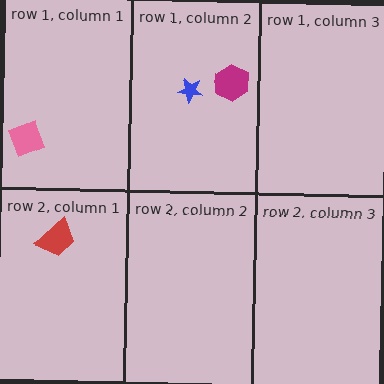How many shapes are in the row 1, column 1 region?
1.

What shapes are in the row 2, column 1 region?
The red trapezoid.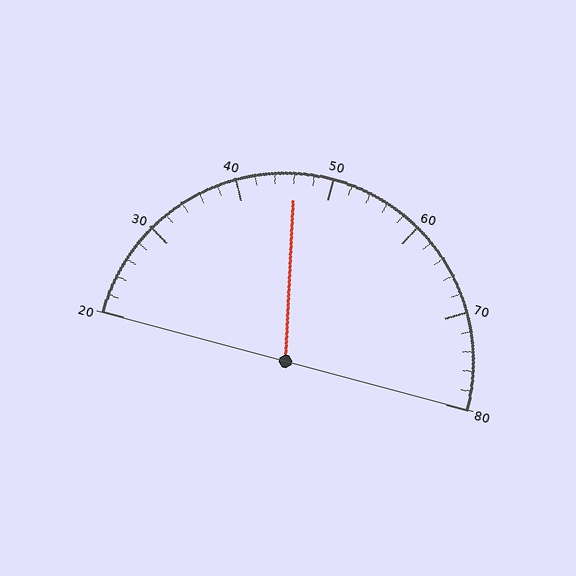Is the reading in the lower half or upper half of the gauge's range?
The reading is in the lower half of the range (20 to 80).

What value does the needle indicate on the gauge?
The needle indicates approximately 46.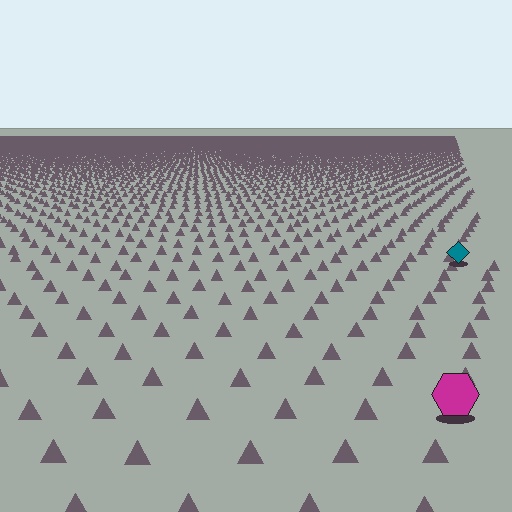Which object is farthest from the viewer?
The teal diamond is farthest from the viewer. It appears smaller and the ground texture around it is denser.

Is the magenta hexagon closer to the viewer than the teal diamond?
Yes. The magenta hexagon is closer — you can tell from the texture gradient: the ground texture is coarser near it.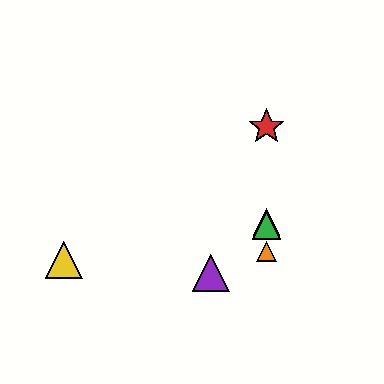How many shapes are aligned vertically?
4 shapes (the red star, the blue triangle, the green triangle, the orange triangle) are aligned vertically.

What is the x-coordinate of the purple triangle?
The purple triangle is at x≈211.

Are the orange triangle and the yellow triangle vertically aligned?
No, the orange triangle is at x≈266 and the yellow triangle is at x≈64.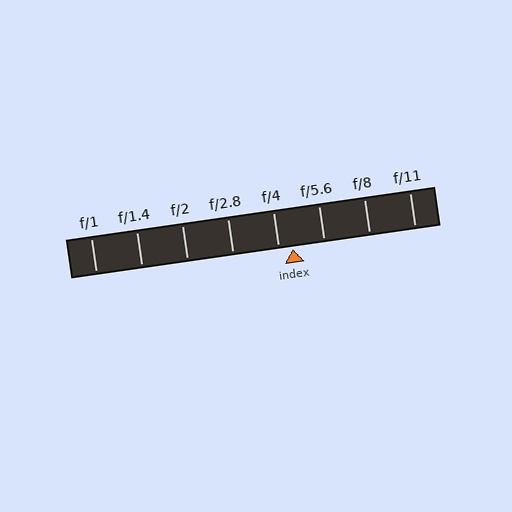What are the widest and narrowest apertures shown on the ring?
The widest aperture shown is f/1 and the narrowest is f/11.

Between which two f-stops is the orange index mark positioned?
The index mark is between f/4 and f/5.6.